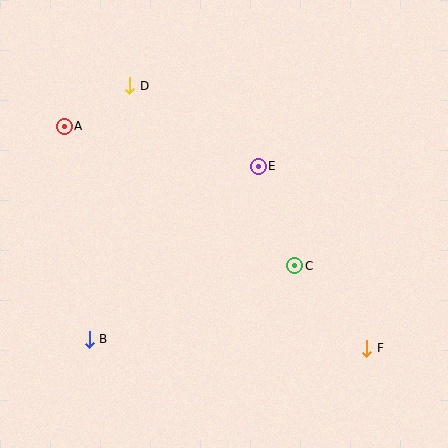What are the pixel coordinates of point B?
Point B is at (89, 339).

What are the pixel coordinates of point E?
Point E is at (258, 166).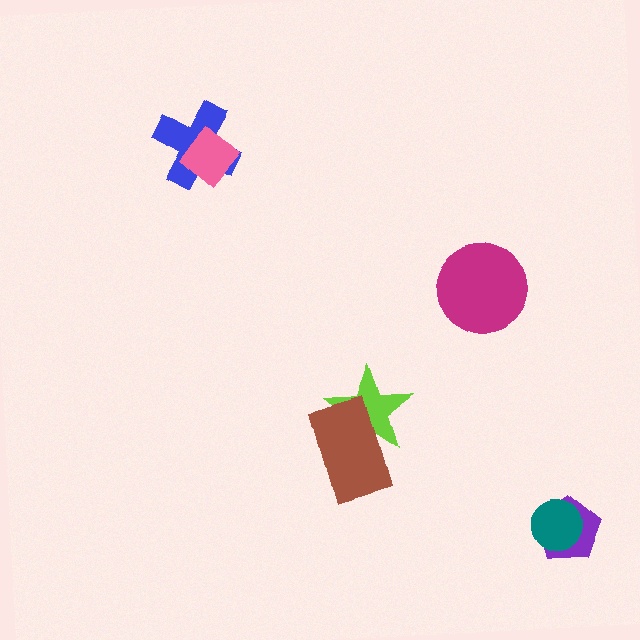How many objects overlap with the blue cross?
1 object overlaps with the blue cross.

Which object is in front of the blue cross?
The pink diamond is in front of the blue cross.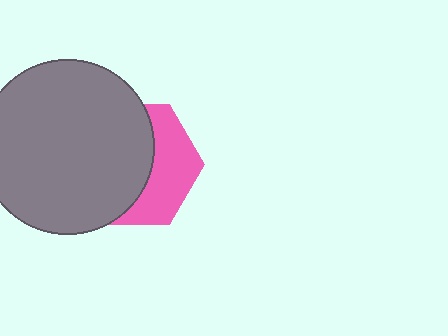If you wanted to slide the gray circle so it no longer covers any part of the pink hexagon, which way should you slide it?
Slide it left — that is the most direct way to separate the two shapes.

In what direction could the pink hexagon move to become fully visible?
The pink hexagon could move right. That would shift it out from behind the gray circle entirely.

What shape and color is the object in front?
The object in front is a gray circle.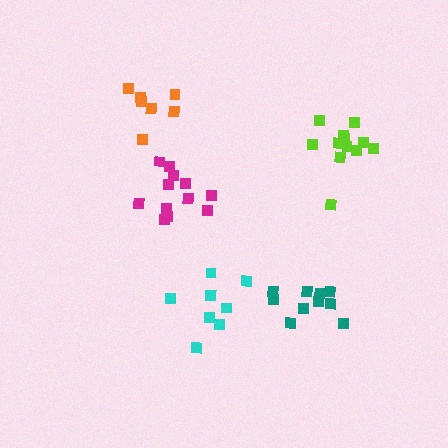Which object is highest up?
The orange cluster is topmost.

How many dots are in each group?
Group 1: 12 dots, Group 2: 12 dots, Group 3: 8 dots, Group 4: 7 dots, Group 5: 10 dots (49 total).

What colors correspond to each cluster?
The clusters are colored: lime, magenta, cyan, orange, teal.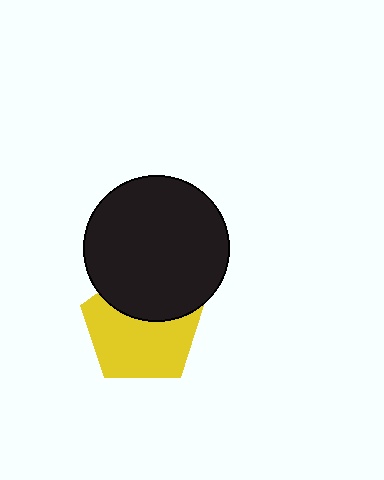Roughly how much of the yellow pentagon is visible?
About half of it is visible (roughly 64%).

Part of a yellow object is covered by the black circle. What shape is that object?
It is a pentagon.